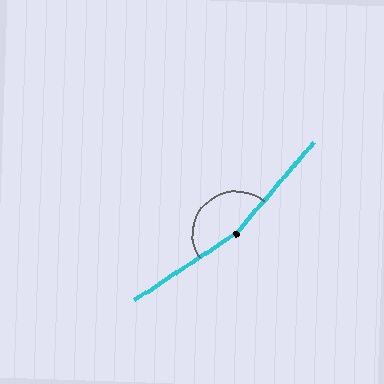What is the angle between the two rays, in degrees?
Approximately 164 degrees.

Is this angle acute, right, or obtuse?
It is obtuse.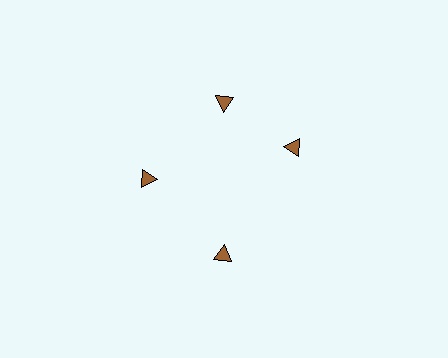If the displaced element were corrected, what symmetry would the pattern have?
It would have 4-fold rotational symmetry — the pattern would map onto itself every 90 degrees.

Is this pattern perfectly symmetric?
No. The 4 brown triangles are arranged in a ring, but one element near the 3 o'clock position is rotated out of alignment along the ring, breaking the 4-fold rotational symmetry.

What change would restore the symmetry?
The symmetry would be restored by rotating it back into even spacing with its neighbors so that all 4 triangles sit at equal angles and equal distance from the center.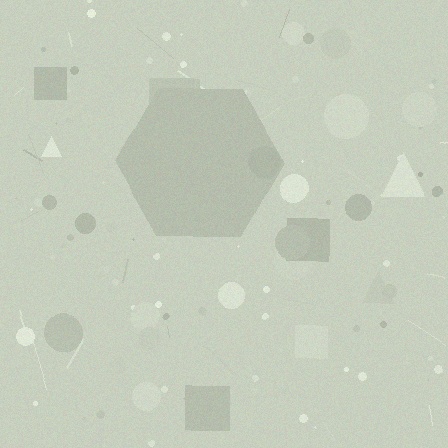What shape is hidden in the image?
A hexagon is hidden in the image.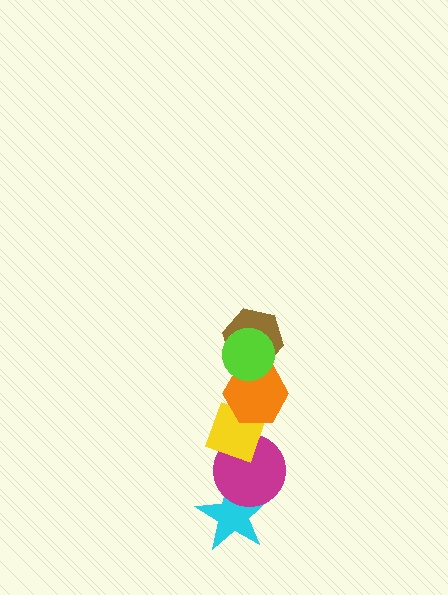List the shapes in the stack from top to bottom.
From top to bottom: the lime circle, the brown hexagon, the orange hexagon, the yellow diamond, the magenta circle, the cyan star.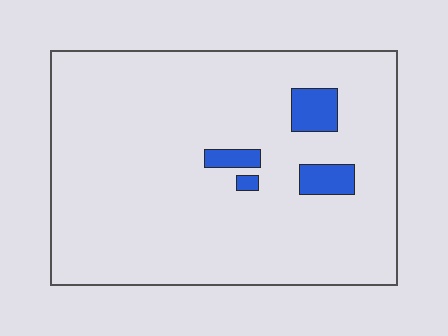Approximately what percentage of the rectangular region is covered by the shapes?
Approximately 5%.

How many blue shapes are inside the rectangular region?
4.